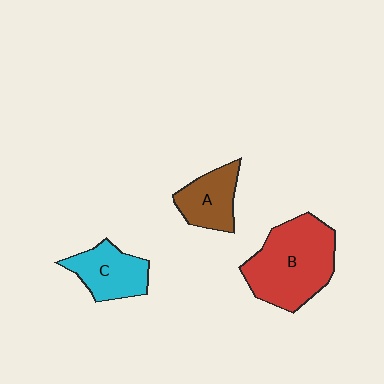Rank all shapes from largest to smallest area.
From largest to smallest: B (red), C (cyan), A (brown).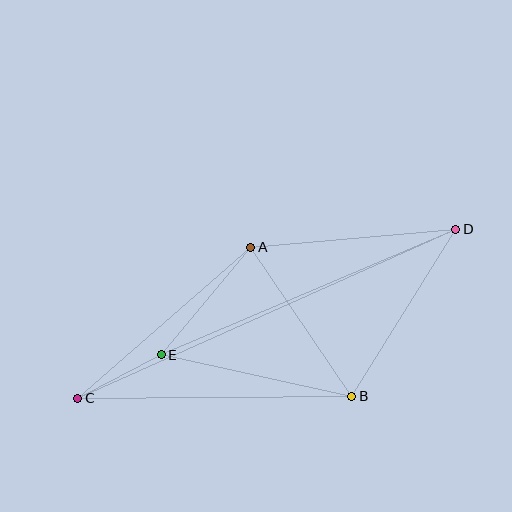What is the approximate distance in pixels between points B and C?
The distance between B and C is approximately 274 pixels.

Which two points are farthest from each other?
Points C and D are farthest from each other.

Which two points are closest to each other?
Points C and E are closest to each other.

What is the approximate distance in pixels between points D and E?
The distance between D and E is approximately 320 pixels.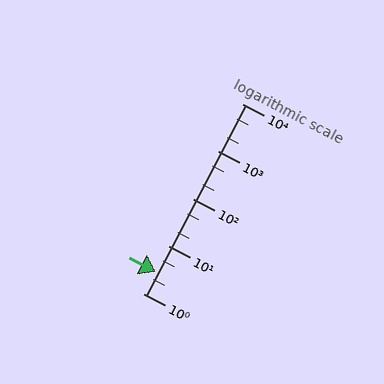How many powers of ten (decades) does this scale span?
The scale spans 4 decades, from 1 to 10000.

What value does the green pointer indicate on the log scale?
The pointer indicates approximately 2.9.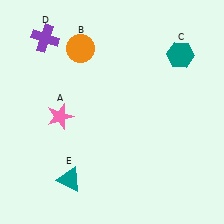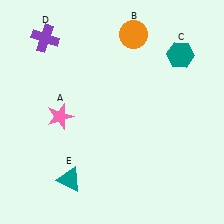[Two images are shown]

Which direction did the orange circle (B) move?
The orange circle (B) moved right.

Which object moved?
The orange circle (B) moved right.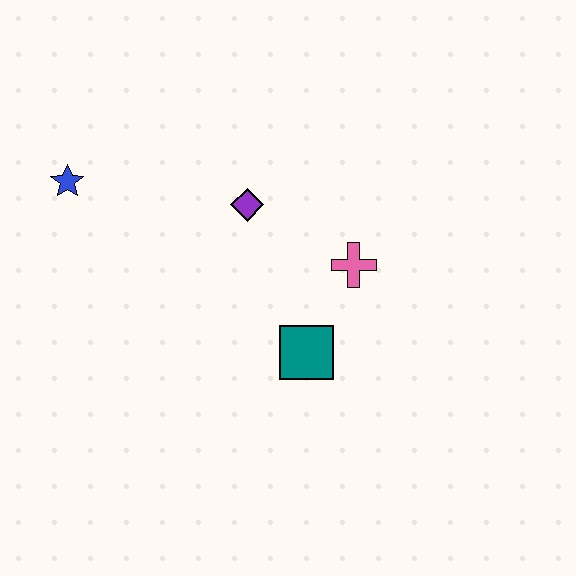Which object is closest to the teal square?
The pink cross is closest to the teal square.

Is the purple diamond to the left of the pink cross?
Yes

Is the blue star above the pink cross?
Yes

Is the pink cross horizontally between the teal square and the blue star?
No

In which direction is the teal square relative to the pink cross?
The teal square is below the pink cross.